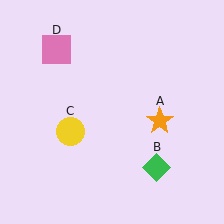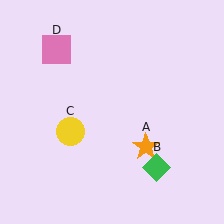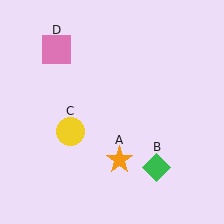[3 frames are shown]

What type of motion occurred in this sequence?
The orange star (object A) rotated clockwise around the center of the scene.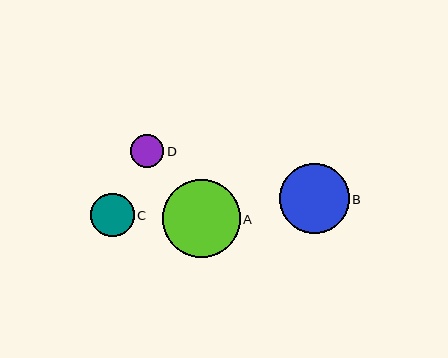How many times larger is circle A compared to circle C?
Circle A is approximately 1.8 times the size of circle C.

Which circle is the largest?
Circle A is the largest with a size of approximately 78 pixels.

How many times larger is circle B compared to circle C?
Circle B is approximately 1.6 times the size of circle C.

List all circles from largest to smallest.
From largest to smallest: A, B, C, D.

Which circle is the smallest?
Circle D is the smallest with a size of approximately 34 pixels.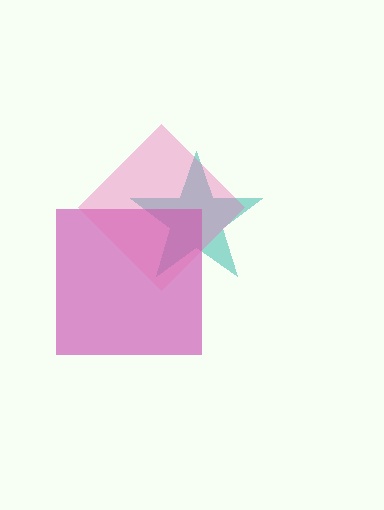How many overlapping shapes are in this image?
There are 3 overlapping shapes in the image.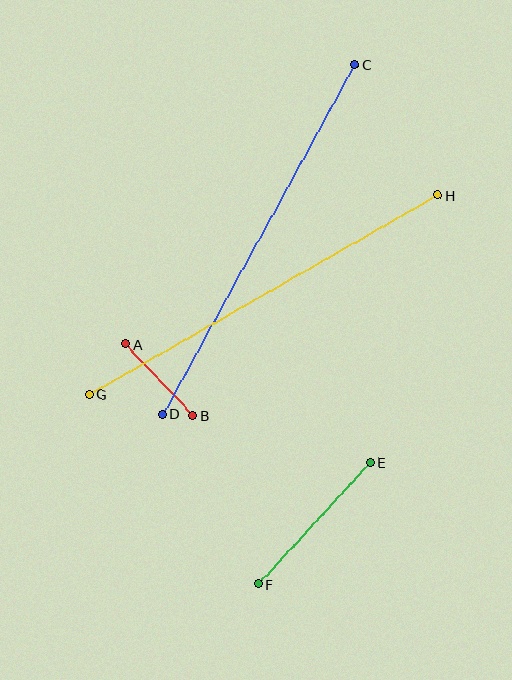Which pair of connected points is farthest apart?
Points G and H are farthest apart.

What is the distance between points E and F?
The distance is approximately 165 pixels.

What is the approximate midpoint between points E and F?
The midpoint is at approximately (314, 523) pixels.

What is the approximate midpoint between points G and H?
The midpoint is at approximately (264, 295) pixels.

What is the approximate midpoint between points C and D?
The midpoint is at approximately (259, 239) pixels.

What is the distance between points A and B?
The distance is approximately 98 pixels.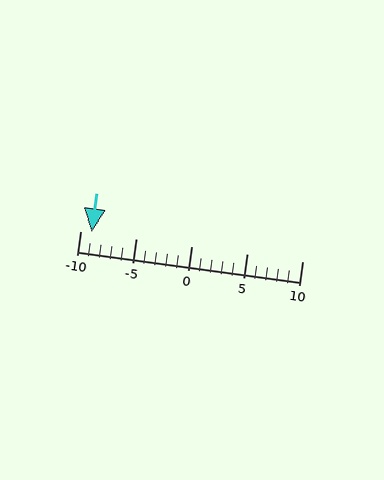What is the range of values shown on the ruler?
The ruler shows values from -10 to 10.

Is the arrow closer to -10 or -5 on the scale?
The arrow is closer to -10.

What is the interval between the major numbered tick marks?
The major tick marks are spaced 5 units apart.